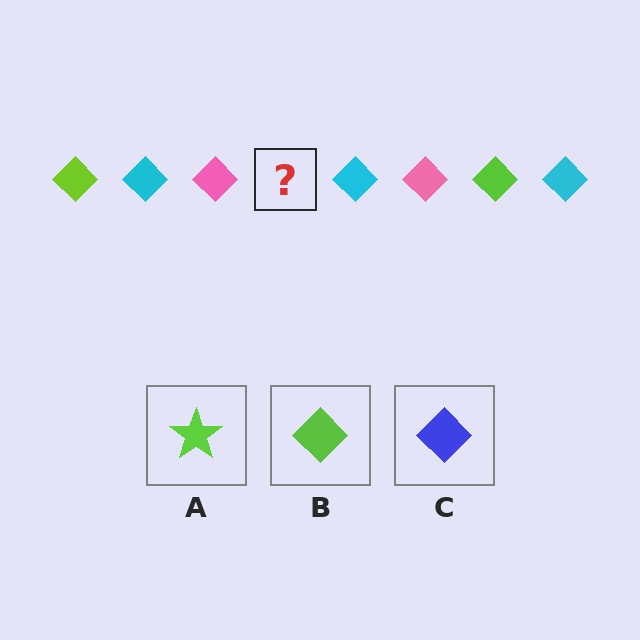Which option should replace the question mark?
Option B.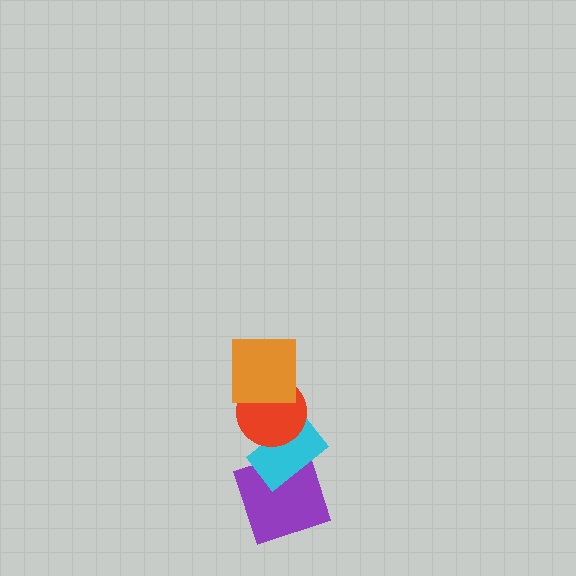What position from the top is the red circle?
The red circle is 2nd from the top.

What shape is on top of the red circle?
The orange square is on top of the red circle.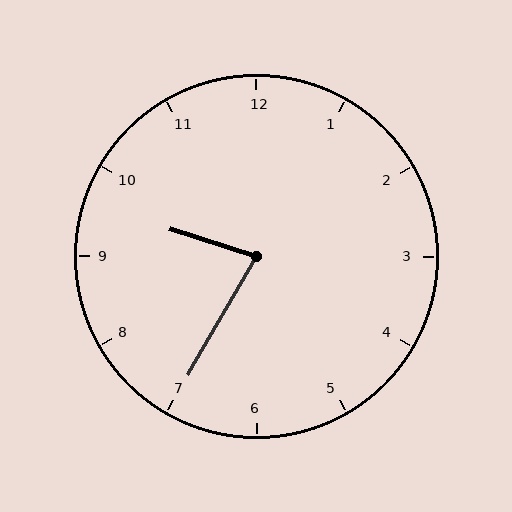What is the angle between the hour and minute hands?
Approximately 78 degrees.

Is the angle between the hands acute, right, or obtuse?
It is acute.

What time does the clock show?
9:35.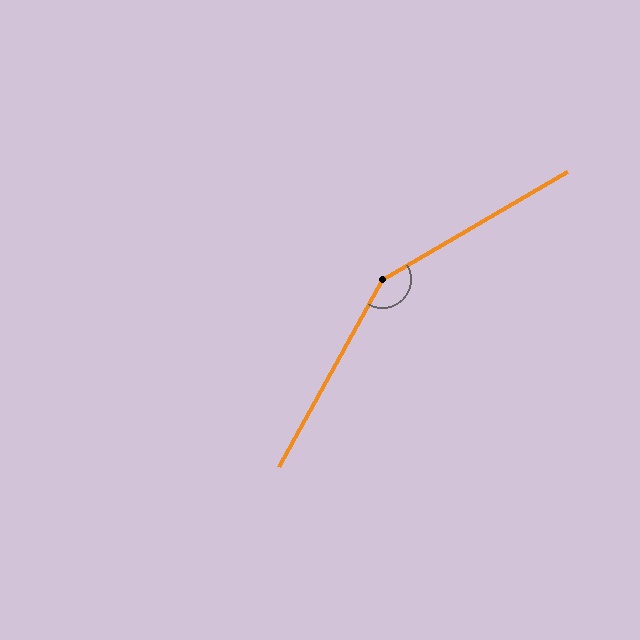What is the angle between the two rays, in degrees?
Approximately 149 degrees.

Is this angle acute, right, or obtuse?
It is obtuse.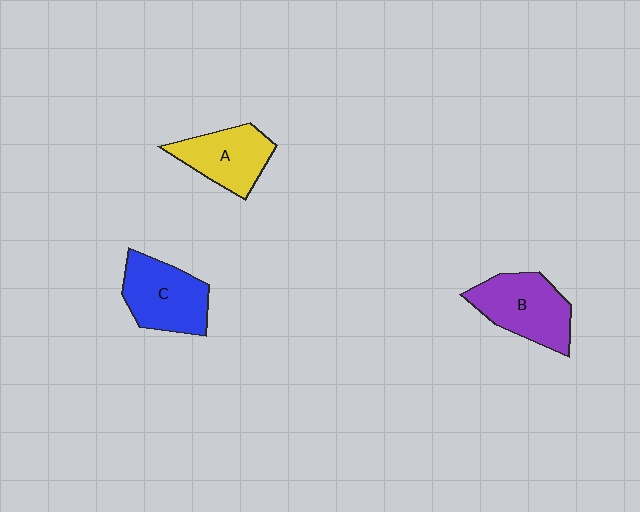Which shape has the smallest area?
Shape A (yellow).